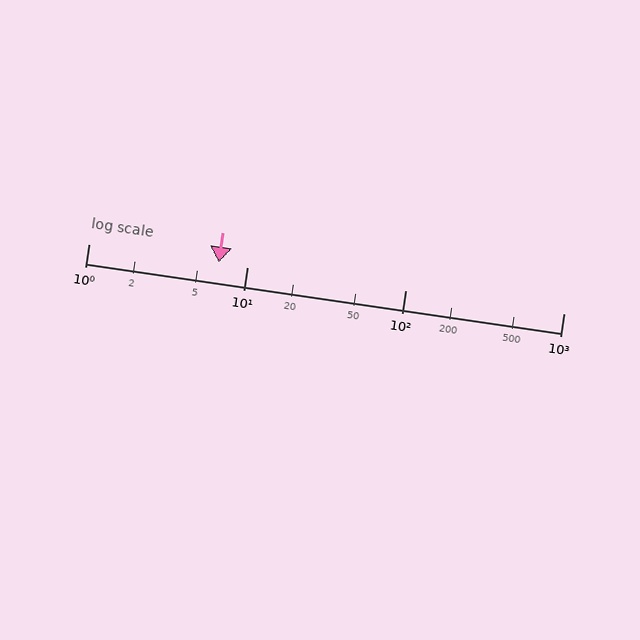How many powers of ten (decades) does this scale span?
The scale spans 3 decades, from 1 to 1000.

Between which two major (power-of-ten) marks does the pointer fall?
The pointer is between 1 and 10.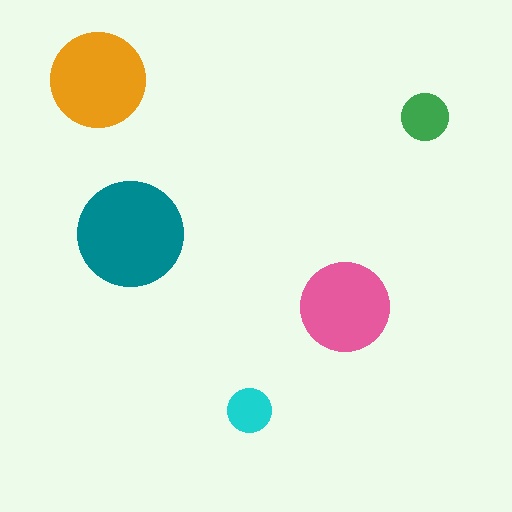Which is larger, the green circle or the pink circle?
The pink one.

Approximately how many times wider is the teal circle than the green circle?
About 2 times wider.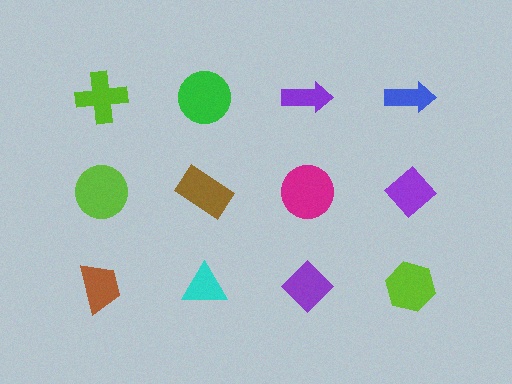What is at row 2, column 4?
A purple diamond.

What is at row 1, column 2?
A green circle.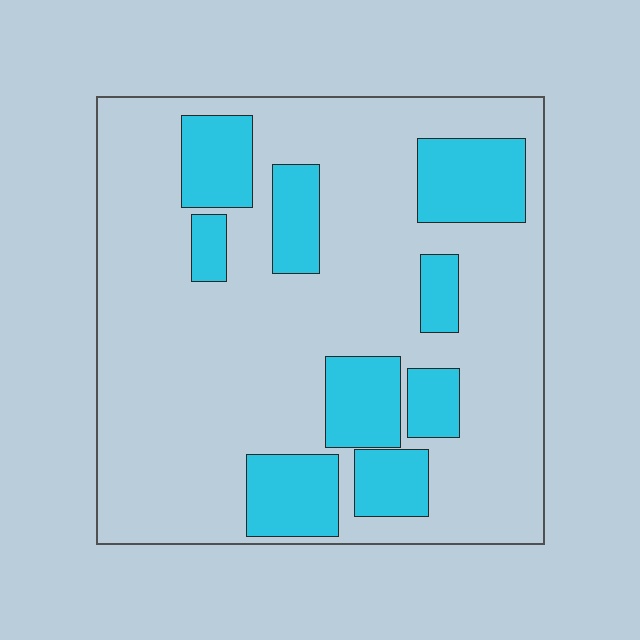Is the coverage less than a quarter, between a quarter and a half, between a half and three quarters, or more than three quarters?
Less than a quarter.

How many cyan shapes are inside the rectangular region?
9.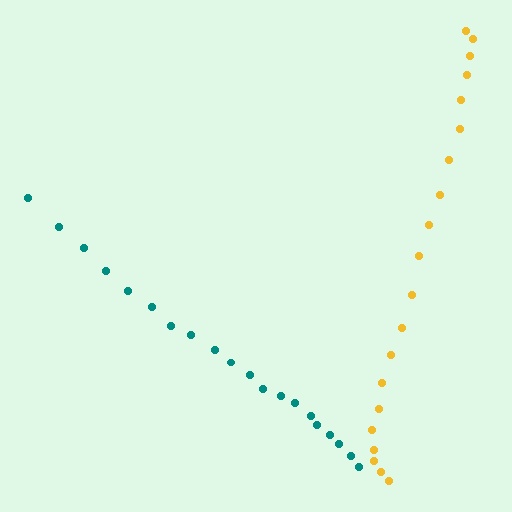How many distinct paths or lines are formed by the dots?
There are 2 distinct paths.